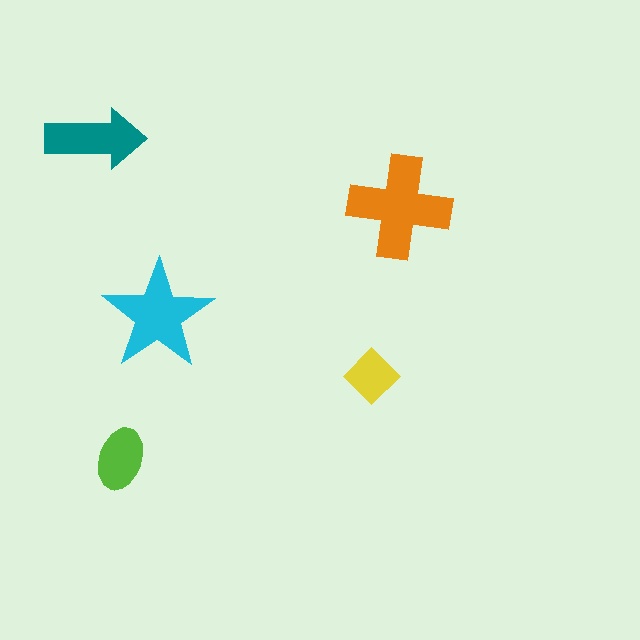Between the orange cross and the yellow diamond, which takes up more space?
The orange cross.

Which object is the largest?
The orange cross.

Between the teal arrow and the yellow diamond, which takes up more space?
The teal arrow.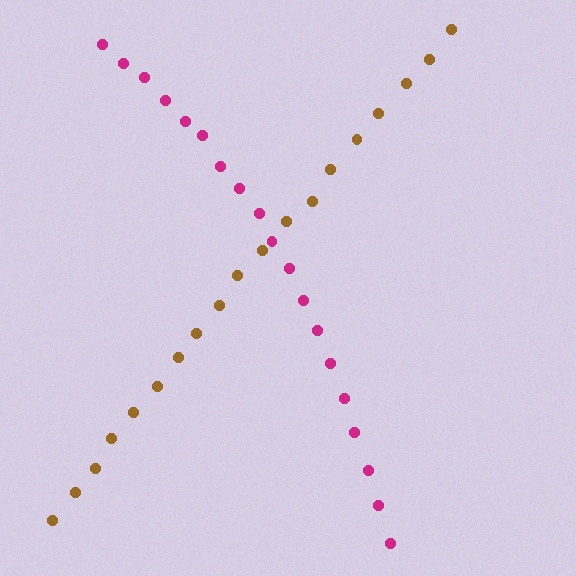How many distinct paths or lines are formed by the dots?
There are 2 distinct paths.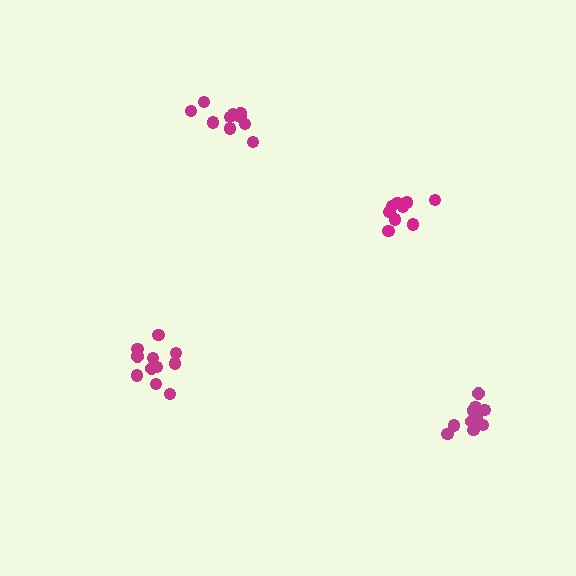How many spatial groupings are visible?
There are 4 spatial groupings.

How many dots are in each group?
Group 1: 9 dots, Group 2: 11 dots, Group 3: 11 dots, Group 4: 12 dots (43 total).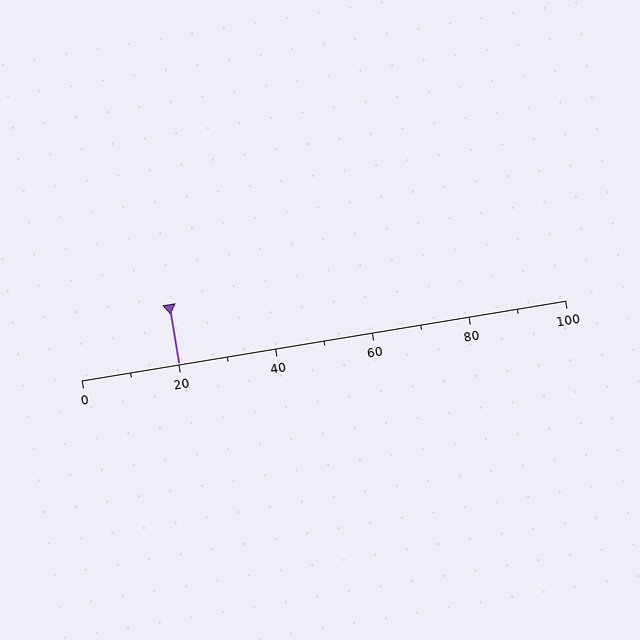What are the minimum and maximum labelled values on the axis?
The axis runs from 0 to 100.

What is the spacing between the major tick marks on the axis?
The major ticks are spaced 20 apart.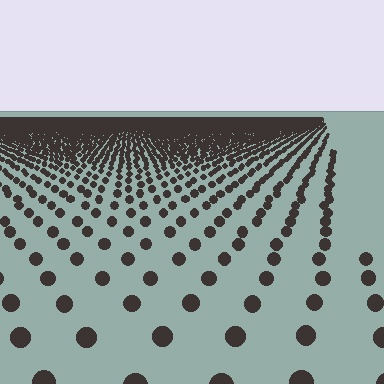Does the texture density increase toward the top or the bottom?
Density increases toward the top.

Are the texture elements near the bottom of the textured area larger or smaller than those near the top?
Larger. Near the bottom, elements are closer to the viewer and appear at a bigger on-screen size.